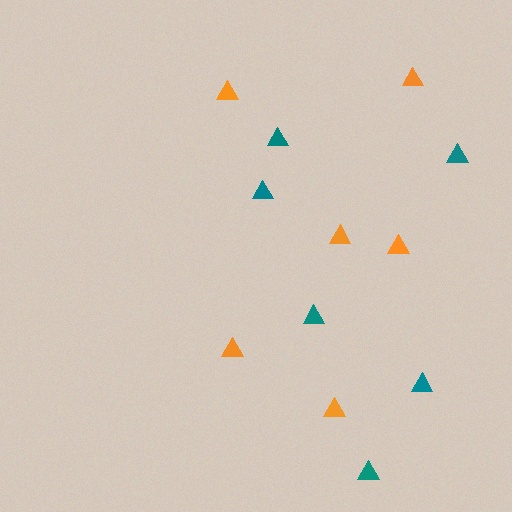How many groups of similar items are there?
There are 2 groups: one group of orange triangles (6) and one group of teal triangles (6).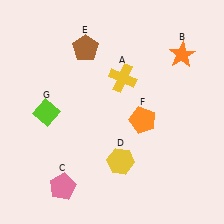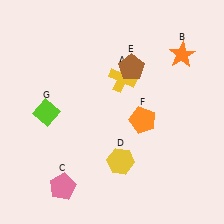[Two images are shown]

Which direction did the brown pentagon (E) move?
The brown pentagon (E) moved right.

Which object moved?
The brown pentagon (E) moved right.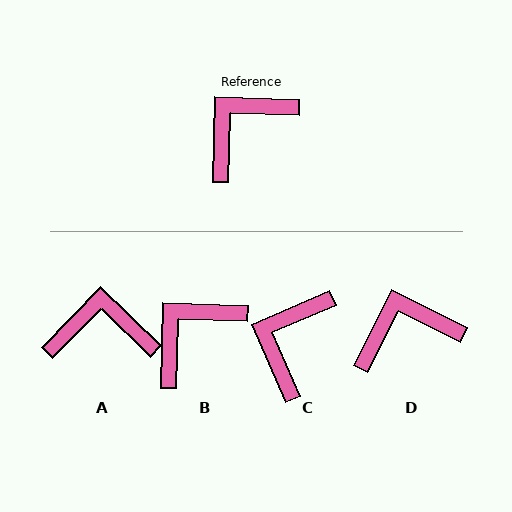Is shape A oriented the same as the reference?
No, it is off by about 43 degrees.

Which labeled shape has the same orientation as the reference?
B.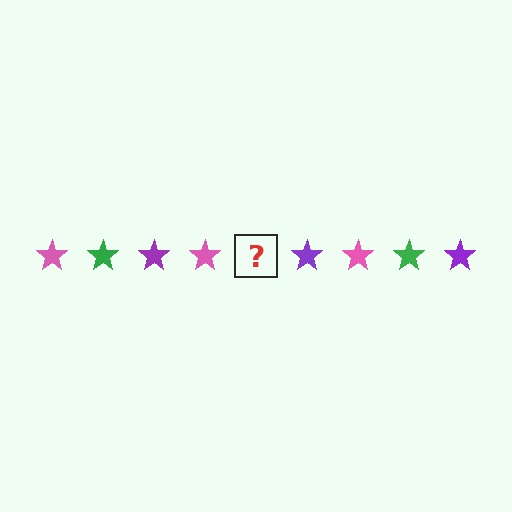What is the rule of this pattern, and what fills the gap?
The rule is that the pattern cycles through pink, green, purple stars. The gap should be filled with a green star.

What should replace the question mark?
The question mark should be replaced with a green star.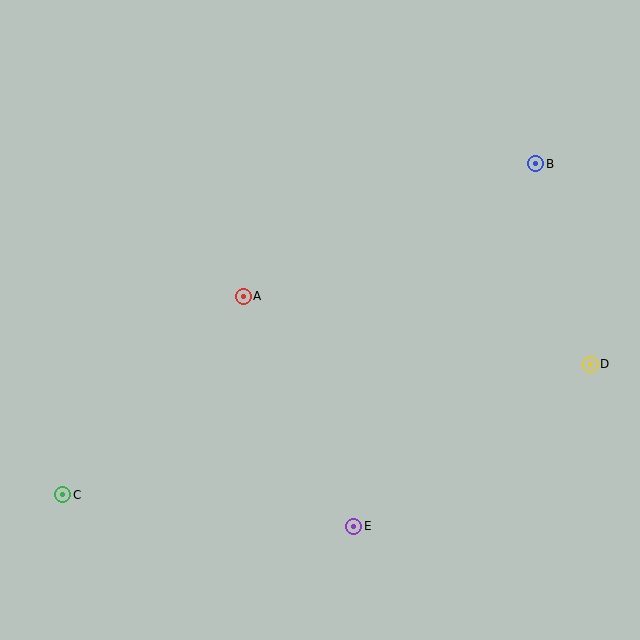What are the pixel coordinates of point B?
Point B is at (536, 164).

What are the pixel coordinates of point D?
Point D is at (590, 364).